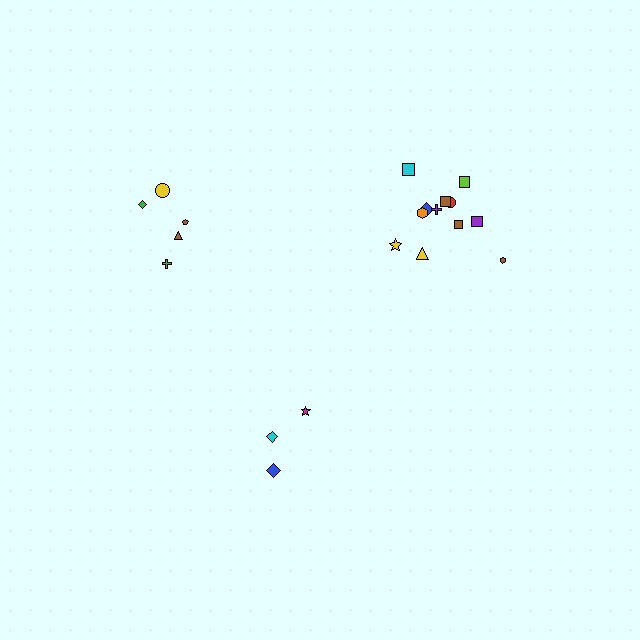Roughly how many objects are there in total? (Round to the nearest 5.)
Roughly 20 objects in total.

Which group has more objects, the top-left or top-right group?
The top-right group.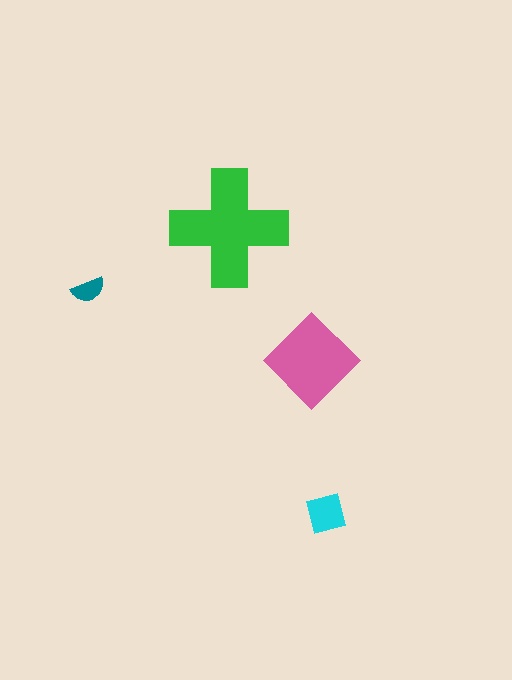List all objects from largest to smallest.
The green cross, the pink diamond, the cyan square, the teal semicircle.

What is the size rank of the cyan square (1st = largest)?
3rd.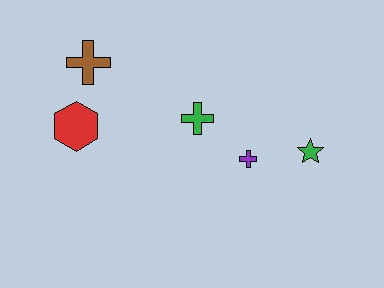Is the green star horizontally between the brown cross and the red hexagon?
No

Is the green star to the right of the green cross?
Yes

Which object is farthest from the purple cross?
The brown cross is farthest from the purple cross.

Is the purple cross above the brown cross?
No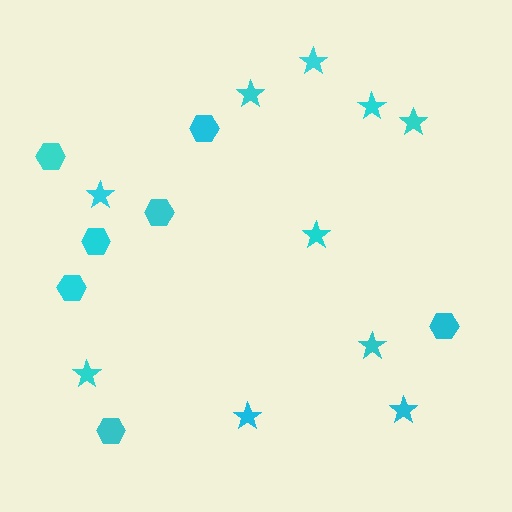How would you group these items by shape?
There are 2 groups: one group of hexagons (7) and one group of stars (10).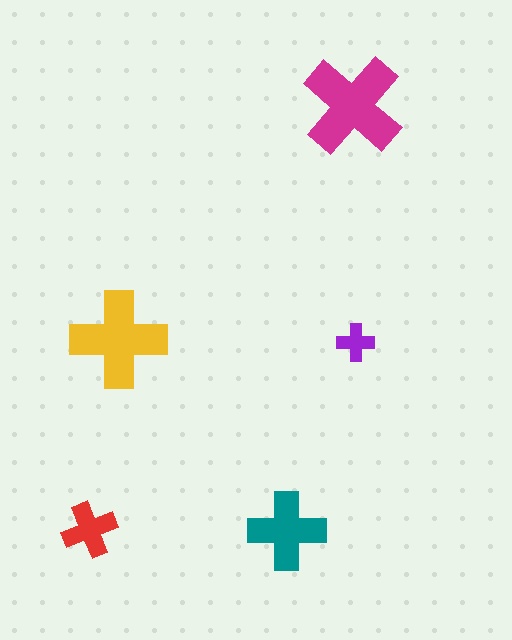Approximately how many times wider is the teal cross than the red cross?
About 1.5 times wider.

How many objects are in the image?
There are 5 objects in the image.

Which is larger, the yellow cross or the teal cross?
The yellow one.